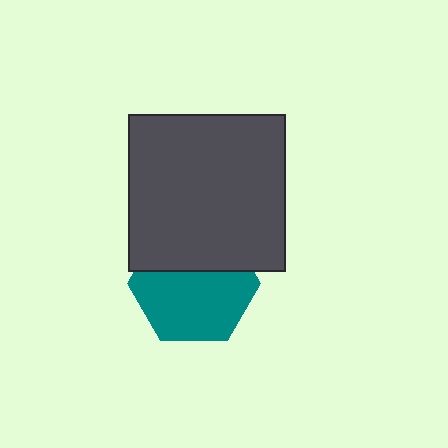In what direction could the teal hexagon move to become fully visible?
The teal hexagon could move down. That would shift it out from behind the dark gray square entirely.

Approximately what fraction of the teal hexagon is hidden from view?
Roughly 37% of the teal hexagon is hidden behind the dark gray square.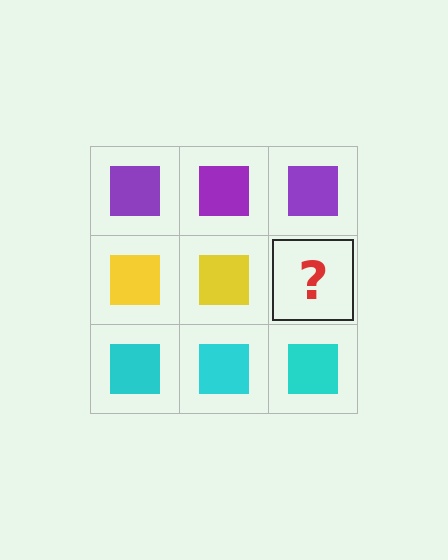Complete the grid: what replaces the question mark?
The question mark should be replaced with a yellow square.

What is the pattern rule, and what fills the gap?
The rule is that each row has a consistent color. The gap should be filled with a yellow square.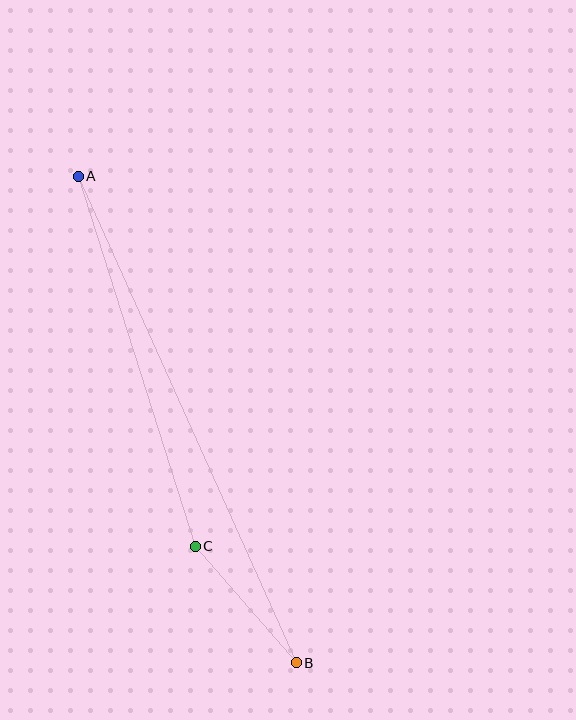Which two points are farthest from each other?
Points A and B are farthest from each other.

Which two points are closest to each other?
Points B and C are closest to each other.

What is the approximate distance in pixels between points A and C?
The distance between A and C is approximately 388 pixels.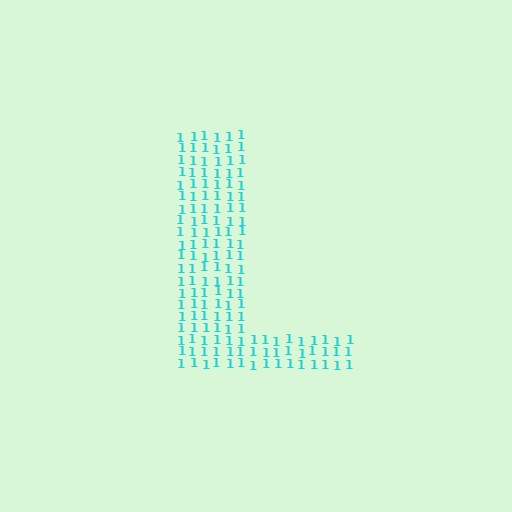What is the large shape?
The large shape is the letter L.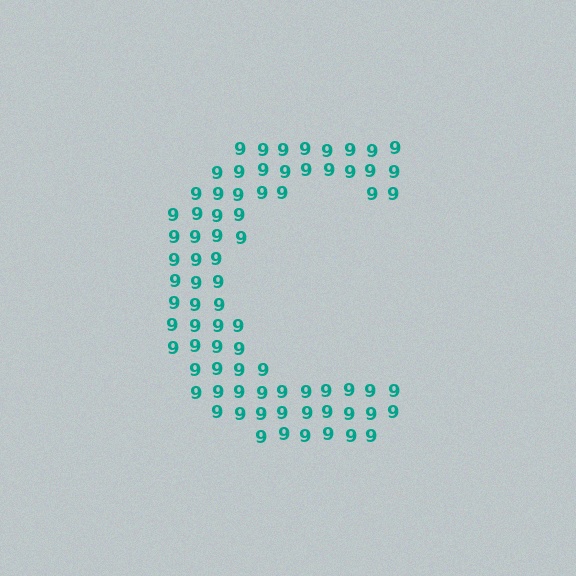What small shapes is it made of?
It is made of small digit 9's.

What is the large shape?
The large shape is the letter C.